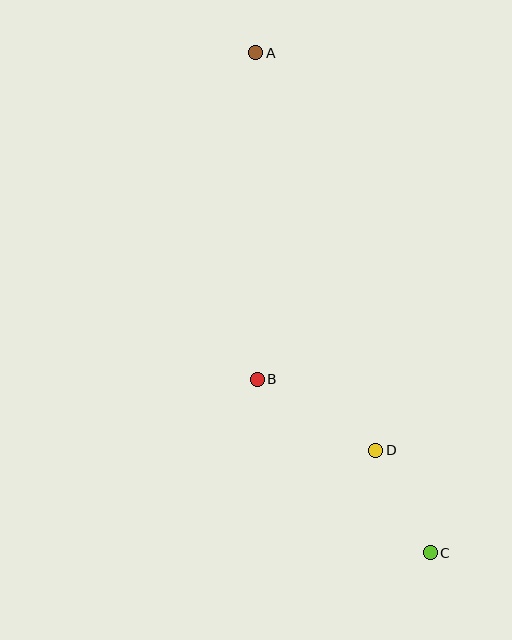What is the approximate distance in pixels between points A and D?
The distance between A and D is approximately 415 pixels.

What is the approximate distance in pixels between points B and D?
The distance between B and D is approximately 138 pixels.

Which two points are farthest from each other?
Points A and C are farthest from each other.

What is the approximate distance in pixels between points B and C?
The distance between B and C is approximately 245 pixels.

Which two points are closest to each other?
Points C and D are closest to each other.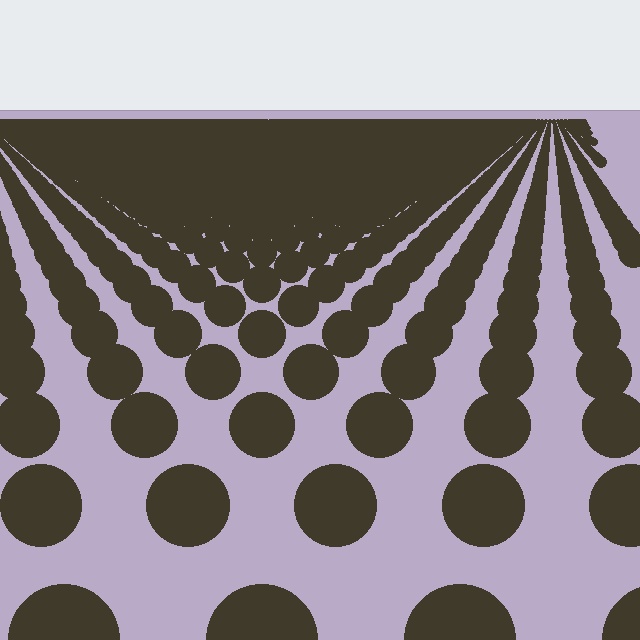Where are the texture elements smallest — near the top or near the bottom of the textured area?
Near the top.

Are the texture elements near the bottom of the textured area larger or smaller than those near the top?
Larger. Near the bottom, elements are closer to the viewer and appear at a bigger on-screen size.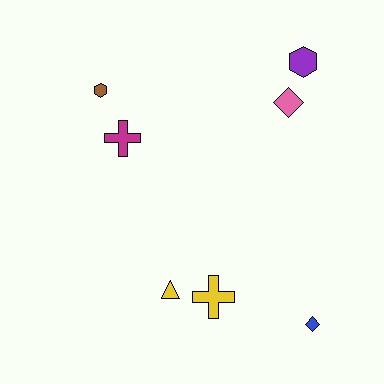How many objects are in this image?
There are 7 objects.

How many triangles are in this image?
There is 1 triangle.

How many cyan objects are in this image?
There are no cyan objects.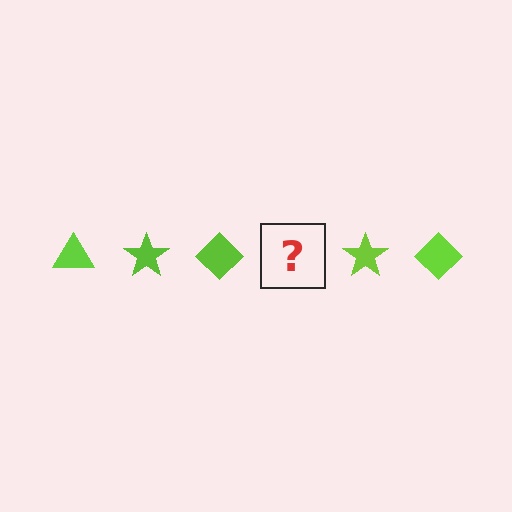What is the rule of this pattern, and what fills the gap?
The rule is that the pattern cycles through triangle, star, diamond shapes in lime. The gap should be filled with a lime triangle.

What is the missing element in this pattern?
The missing element is a lime triangle.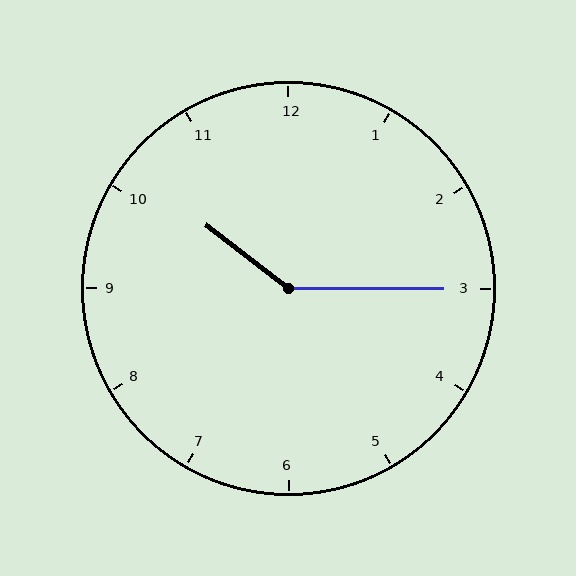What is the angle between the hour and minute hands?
Approximately 142 degrees.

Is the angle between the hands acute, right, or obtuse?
It is obtuse.